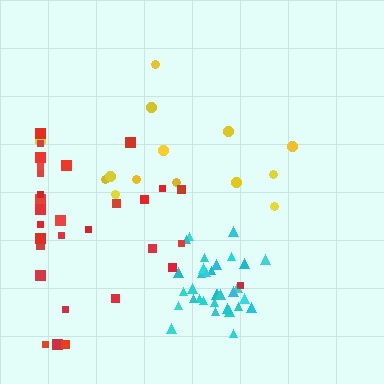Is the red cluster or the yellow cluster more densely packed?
Red.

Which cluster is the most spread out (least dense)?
Yellow.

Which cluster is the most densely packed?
Cyan.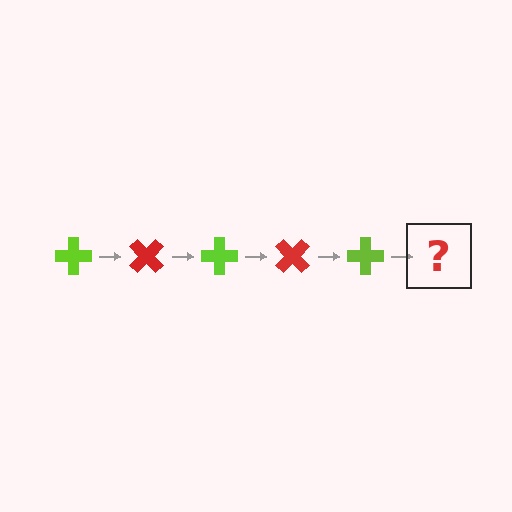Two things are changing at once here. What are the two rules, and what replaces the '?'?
The two rules are that it rotates 45 degrees each step and the color cycles through lime and red. The '?' should be a red cross, rotated 225 degrees from the start.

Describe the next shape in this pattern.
It should be a red cross, rotated 225 degrees from the start.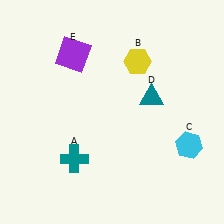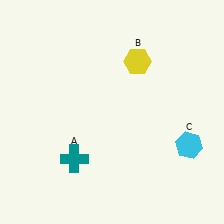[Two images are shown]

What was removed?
The purple square (E), the teal triangle (D) were removed in Image 2.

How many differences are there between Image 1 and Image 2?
There are 2 differences between the two images.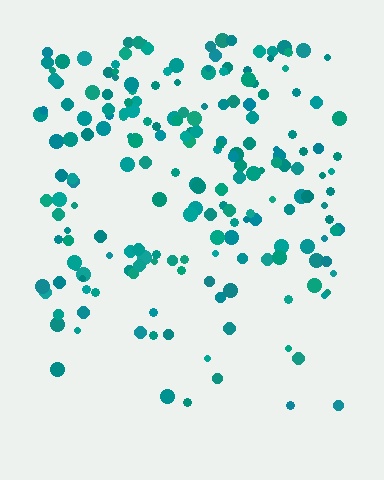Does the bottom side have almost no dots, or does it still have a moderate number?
Still a moderate number, just noticeably fewer than the top.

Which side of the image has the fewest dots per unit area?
The bottom.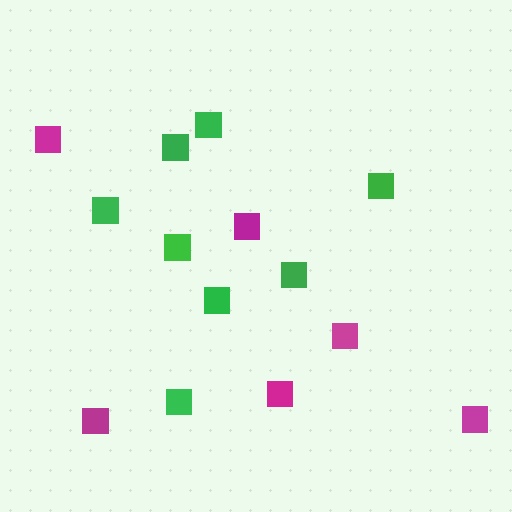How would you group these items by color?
There are 2 groups: one group of magenta squares (6) and one group of green squares (8).